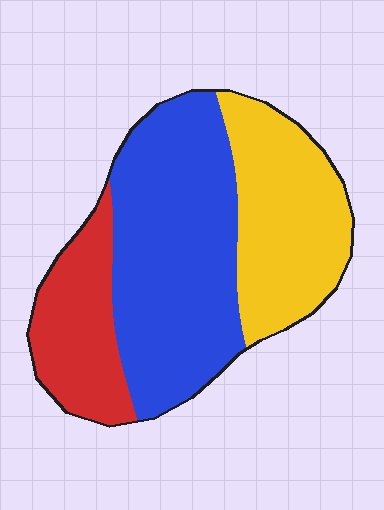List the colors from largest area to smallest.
From largest to smallest: blue, yellow, red.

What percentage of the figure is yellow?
Yellow takes up between a quarter and a half of the figure.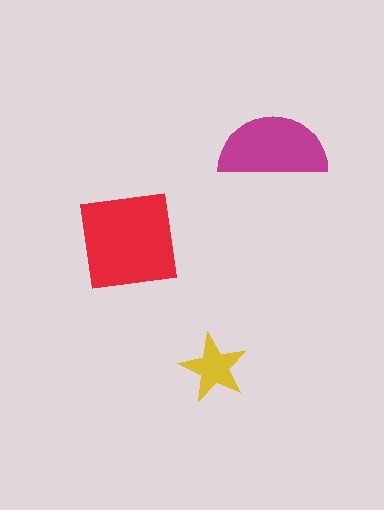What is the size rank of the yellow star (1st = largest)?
3rd.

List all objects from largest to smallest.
The red square, the magenta semicircle, the yellow star.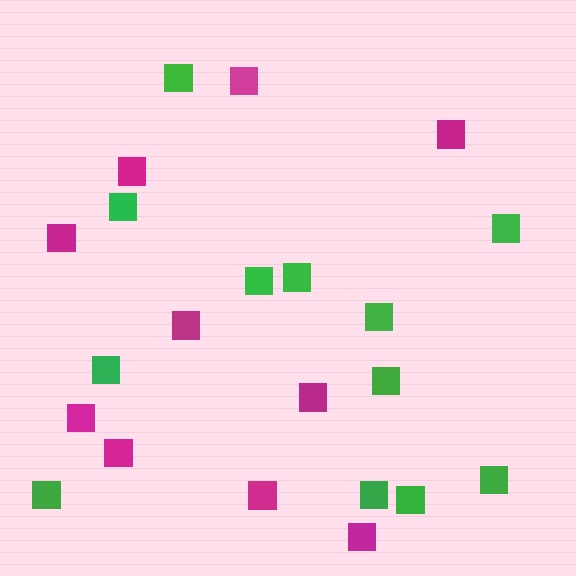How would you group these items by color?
There are 2 groups: one group of magenta squares (10) and one group of green squares (12).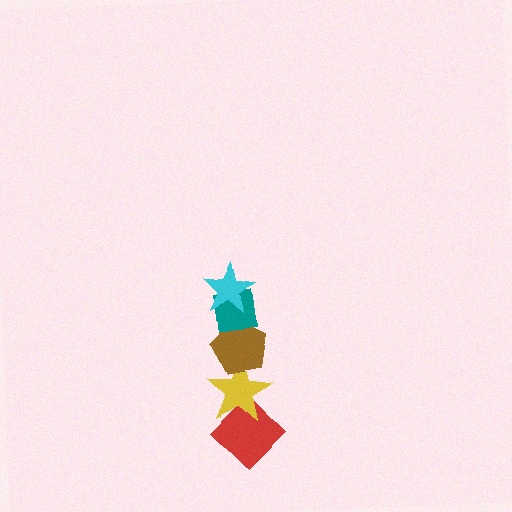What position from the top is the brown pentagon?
The brown pentagon is 3rd from the top.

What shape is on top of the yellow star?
The brown pentagon is on top of the yellow star.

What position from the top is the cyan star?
The cyan star is 1st from the top.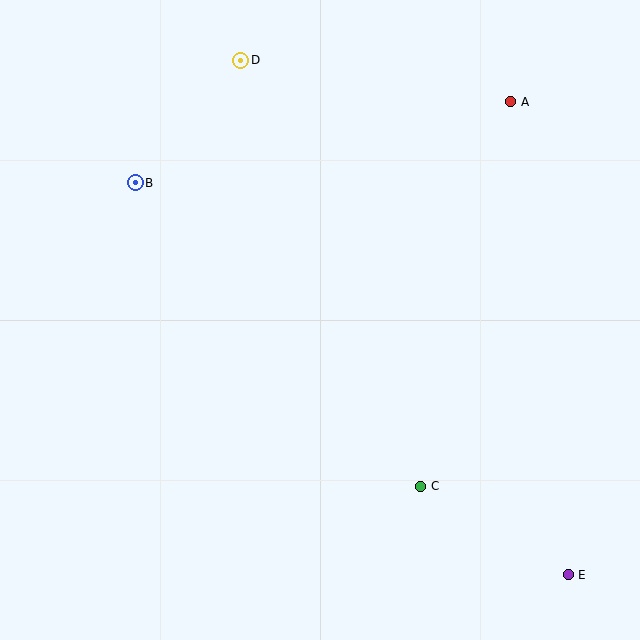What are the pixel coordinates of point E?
Point E is at (568, 575).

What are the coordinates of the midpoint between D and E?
The midpoint between D and E is at (405, 318).